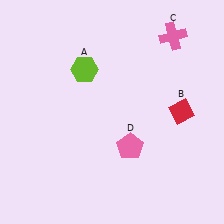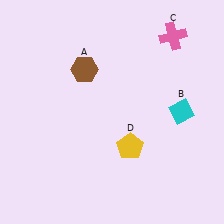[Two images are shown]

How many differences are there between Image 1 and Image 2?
There are 3 differences between the two images.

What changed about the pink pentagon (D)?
In Image 1, D is pink. In Image 2, it changed to yellow.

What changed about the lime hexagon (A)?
In Image 1, A is lime. In Image 2, it changed to brown.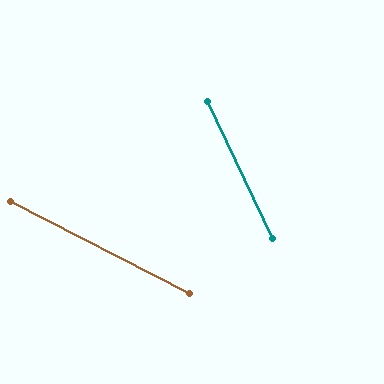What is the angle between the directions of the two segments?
Approximately 37 degrees.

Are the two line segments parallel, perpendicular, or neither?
Neither parallel nor perpendicular — they differ by about 37°.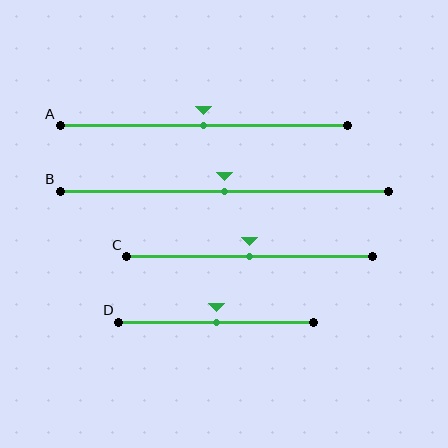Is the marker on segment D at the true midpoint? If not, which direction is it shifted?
Yes, the marker on segment D is at the true midpoint.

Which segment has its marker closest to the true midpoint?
Segment A has its marker closest to the true midpoint.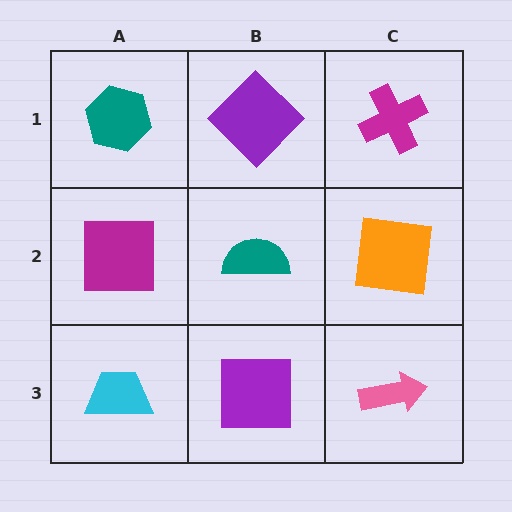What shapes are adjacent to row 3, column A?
A magenta square (row 2, column A), a purple square (row 3, column B).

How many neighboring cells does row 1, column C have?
2.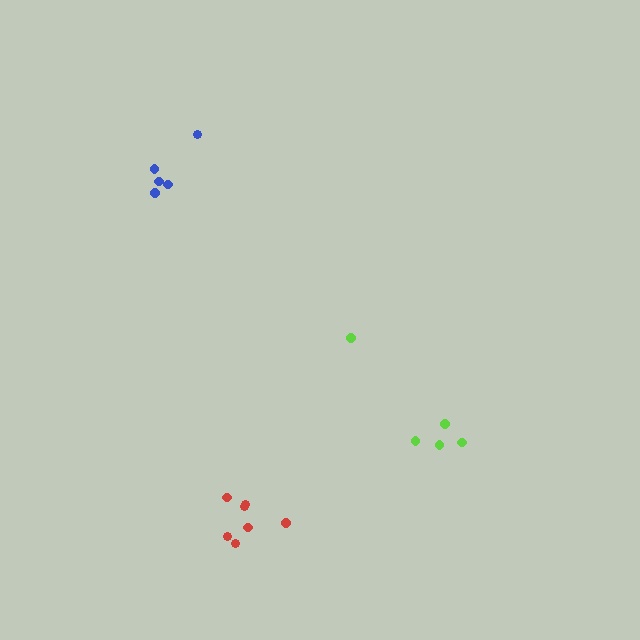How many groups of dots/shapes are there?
There are 3 groups.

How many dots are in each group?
Group 1: 7 dots, Group 2: 5 dots, Group 3: 5 dots (17 total).